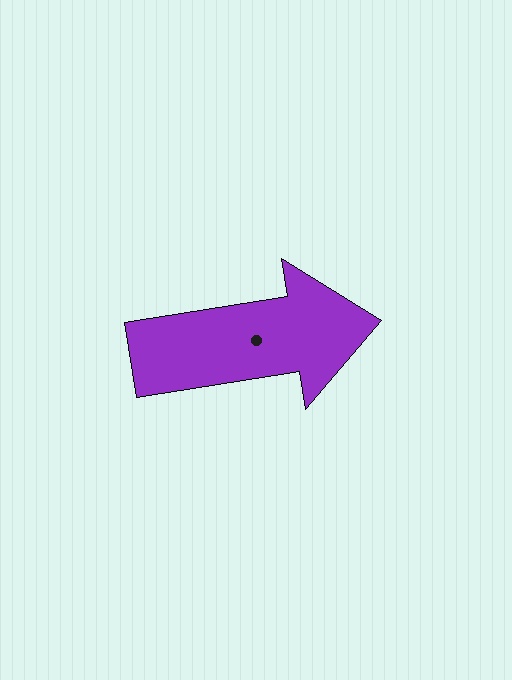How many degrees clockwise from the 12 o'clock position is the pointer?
Approximately 81 degrees.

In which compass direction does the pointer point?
East.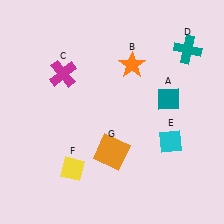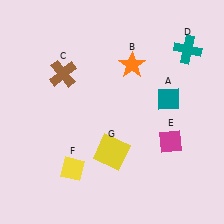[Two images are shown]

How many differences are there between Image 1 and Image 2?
There are 3 differences between the two images.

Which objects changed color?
C changed from magenta to brown. E changed from cyan to magenta. G changed from orange to yellow.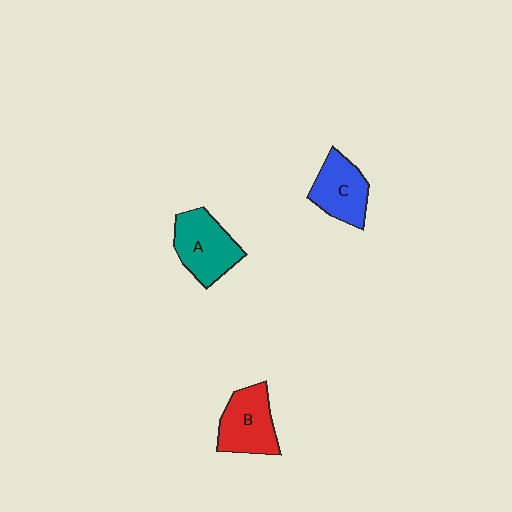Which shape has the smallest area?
Shape C (blue).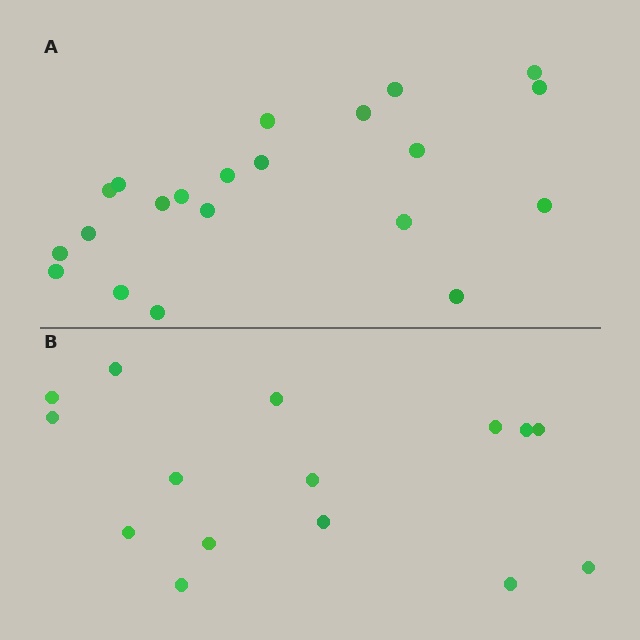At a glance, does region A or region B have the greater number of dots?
Region A (the top region) has more dots.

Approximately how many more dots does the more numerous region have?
Region A has about 6 more dots than region B.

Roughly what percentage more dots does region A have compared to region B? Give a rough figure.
About 40% more.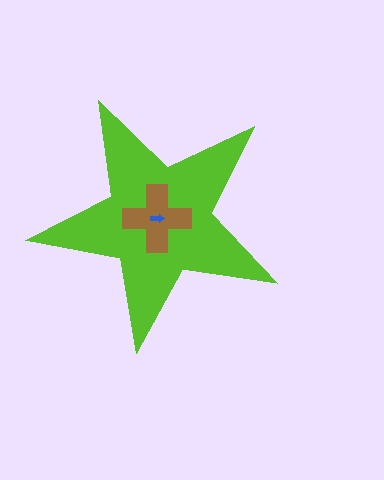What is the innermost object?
The blue arrow.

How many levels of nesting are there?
3.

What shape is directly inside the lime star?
The brown cross.